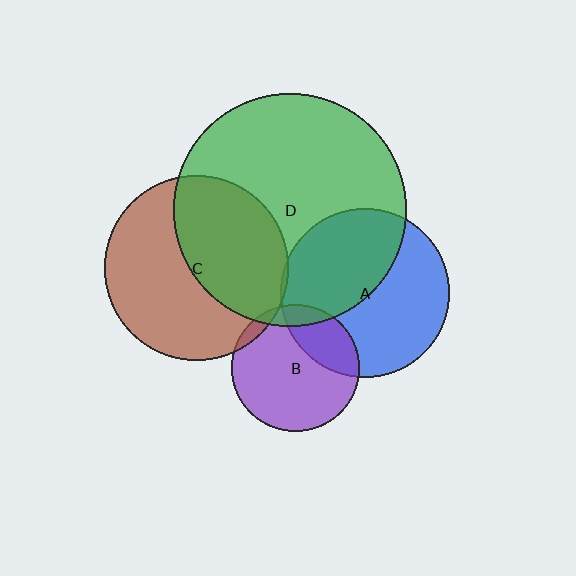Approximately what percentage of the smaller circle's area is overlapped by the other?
Approximately 45%.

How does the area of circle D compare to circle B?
Approximately 3.3 times.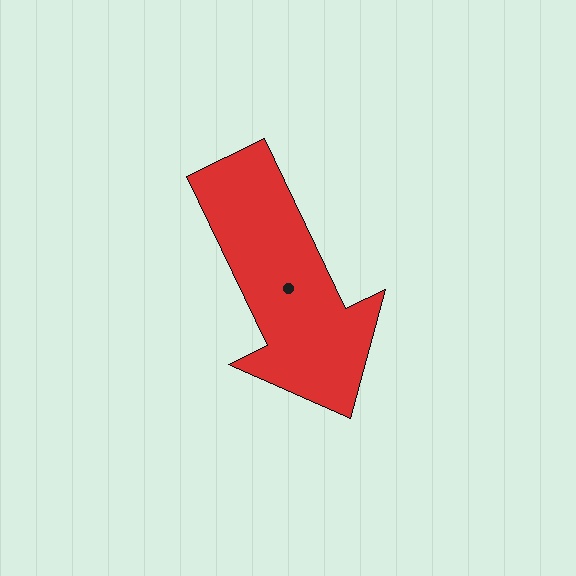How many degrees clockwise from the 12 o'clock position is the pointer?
Approximately 154 degrees.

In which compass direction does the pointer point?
Southeast.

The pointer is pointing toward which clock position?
Roughly 5 o'clock.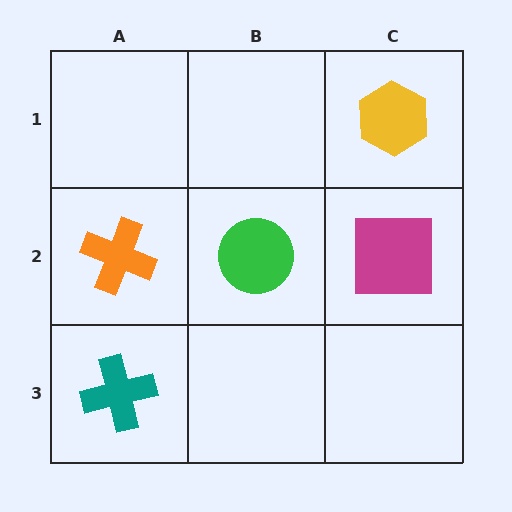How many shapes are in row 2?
3 shapes.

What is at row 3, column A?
A teal cross.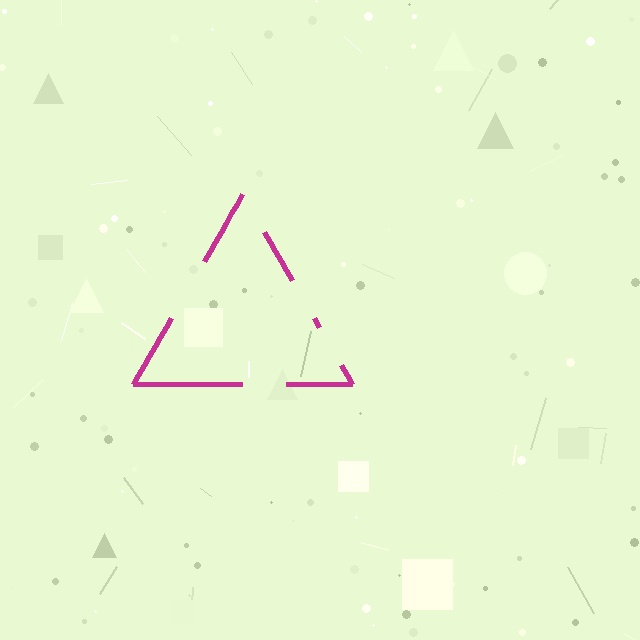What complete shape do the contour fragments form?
The contour fragments form a triangle.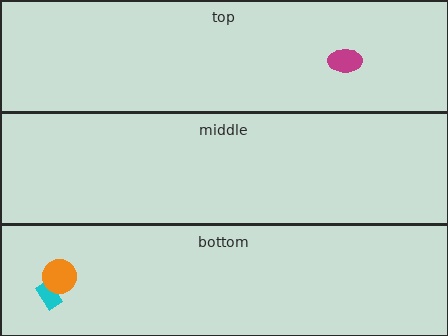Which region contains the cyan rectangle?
The bottom region.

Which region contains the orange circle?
The bottom region.